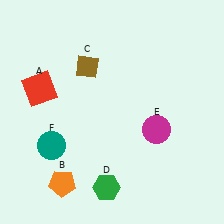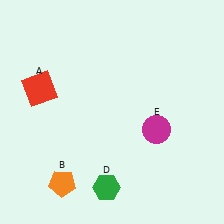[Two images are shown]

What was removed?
The brown diamond (C), the teal circle (F) were removed in Image 2.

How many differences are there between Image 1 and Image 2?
There are 2 differences between the two images.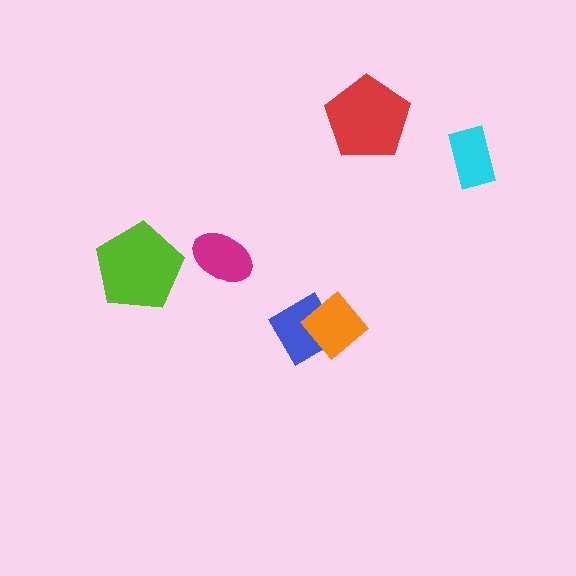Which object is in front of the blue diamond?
The orange diamond is in front of the blue diamond.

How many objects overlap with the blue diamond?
1 object overlaps with the blue diamond.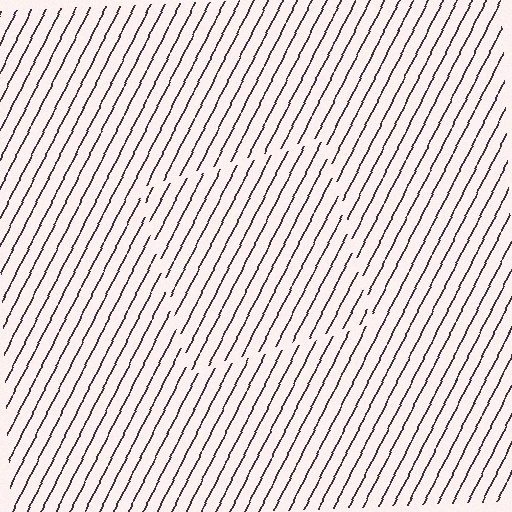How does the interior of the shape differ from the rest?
The interior of the shape contains the same grating, shifted by half a period — the contour is defined by the phase discontinuity where line-ends from the inner and outer gratings abut.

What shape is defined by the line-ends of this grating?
An illusory square. The interior of the shape contains the same grating, shifted by half a period — the contour is defined by the phase discontinuity where line-ends from the inner and outer gratings abut.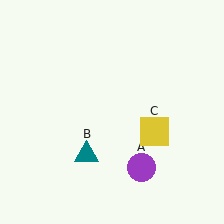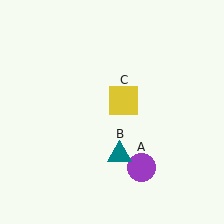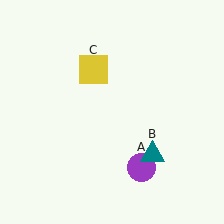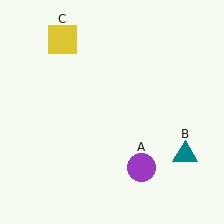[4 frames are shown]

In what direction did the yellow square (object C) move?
The yellow square (object C) moved up and to the left.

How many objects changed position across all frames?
2 objects changed position: teal triangle (object B), yellow square (object C).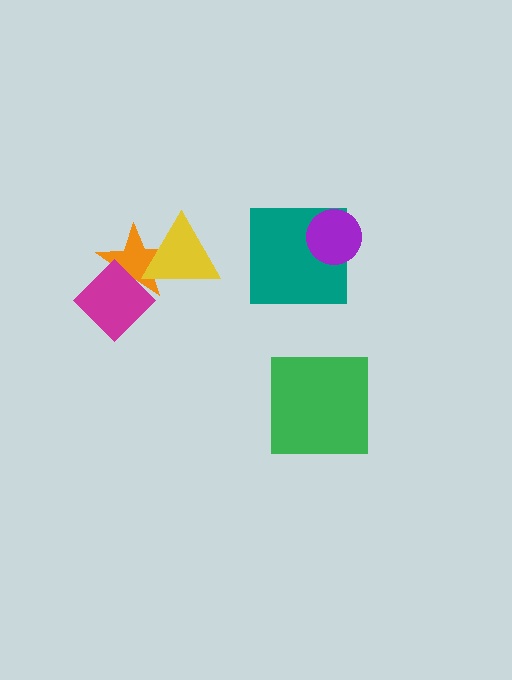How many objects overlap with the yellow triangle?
1 object overlaps with the yellow triangle.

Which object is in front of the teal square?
The purple circle is in front of the teal square.